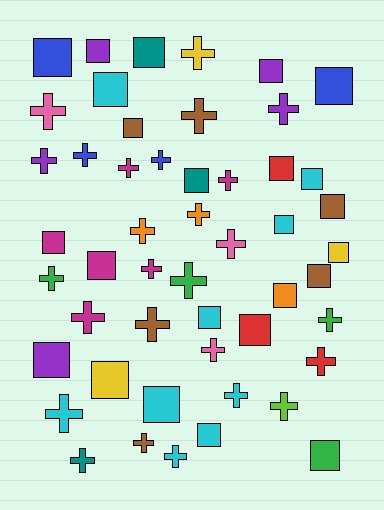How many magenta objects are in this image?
There are 6 magenta objects.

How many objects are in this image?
There are 50 objects.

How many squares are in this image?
There are 24 squares.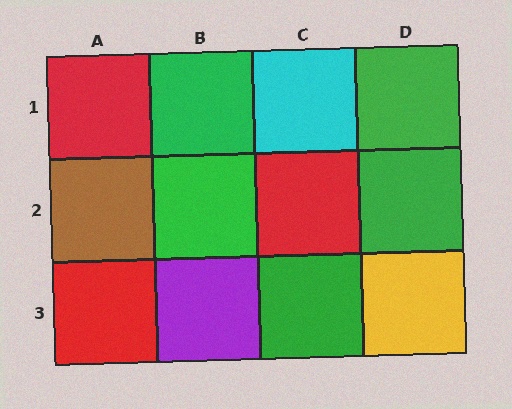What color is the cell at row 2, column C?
Red.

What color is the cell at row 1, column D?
Green.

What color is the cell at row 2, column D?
Green.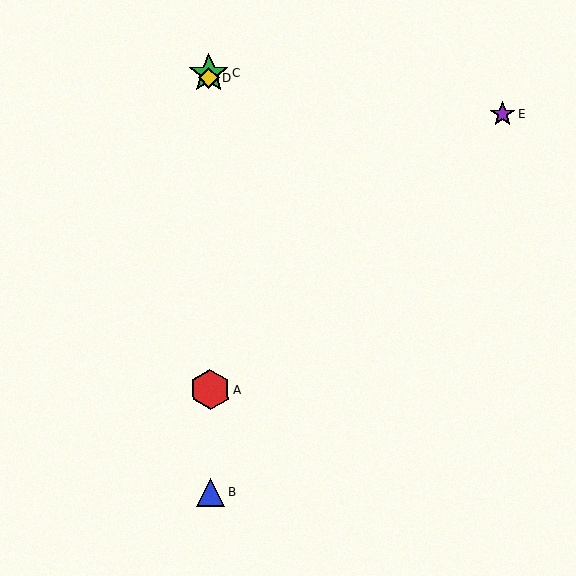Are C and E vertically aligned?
No, C is at x≈209 and E is at x≈503.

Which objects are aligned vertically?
Objects A, B, C, D are aligned vertically.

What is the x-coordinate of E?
Object E is at x≈503.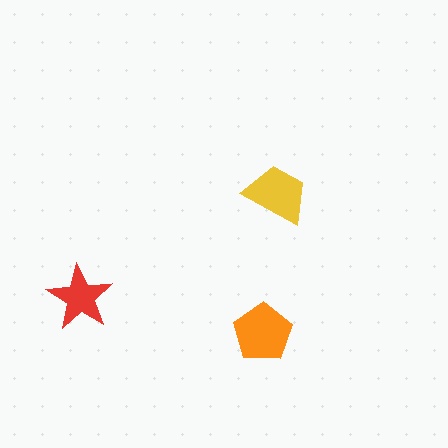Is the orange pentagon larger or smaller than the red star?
Larger.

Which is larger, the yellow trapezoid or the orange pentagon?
The orange pentagon.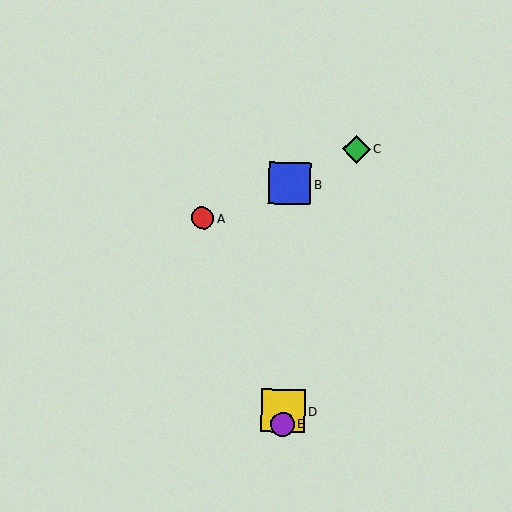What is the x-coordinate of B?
Object B is at x≈290.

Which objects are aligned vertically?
Objects B, D, E are aligned vertically.